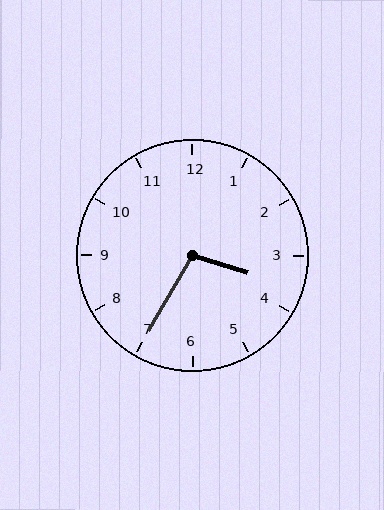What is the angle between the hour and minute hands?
Approximately 102 degrees.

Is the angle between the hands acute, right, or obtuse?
It is obtuse.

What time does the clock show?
3:35.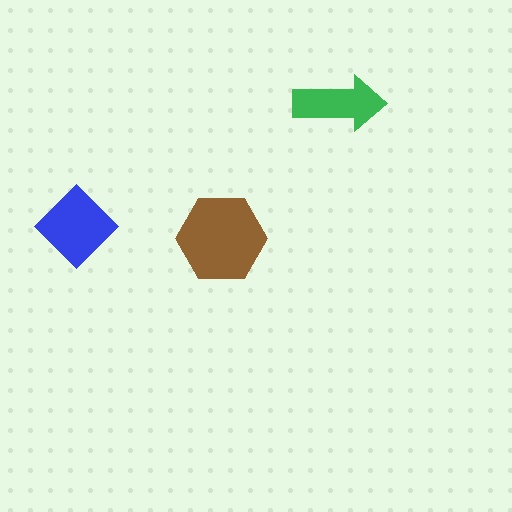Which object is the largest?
The brown hexagon.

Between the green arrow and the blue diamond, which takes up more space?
The blue diamond.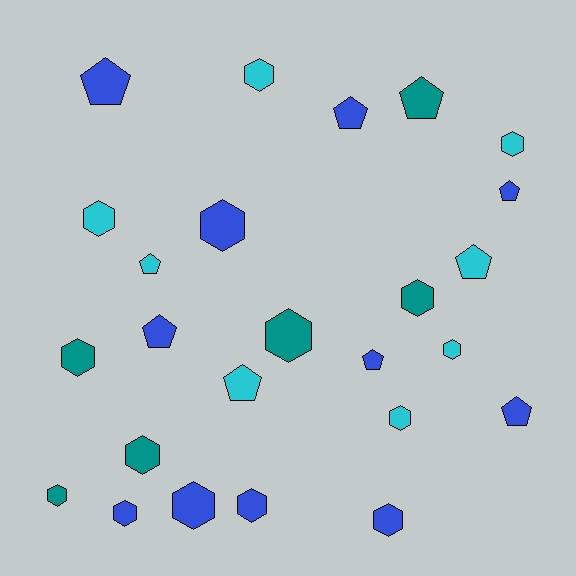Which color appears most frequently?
Blue, with 11 objects.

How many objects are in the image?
There are 25 objects.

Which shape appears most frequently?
Hexagon, with 15 objects.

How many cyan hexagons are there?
There are 5 cyan hexagons.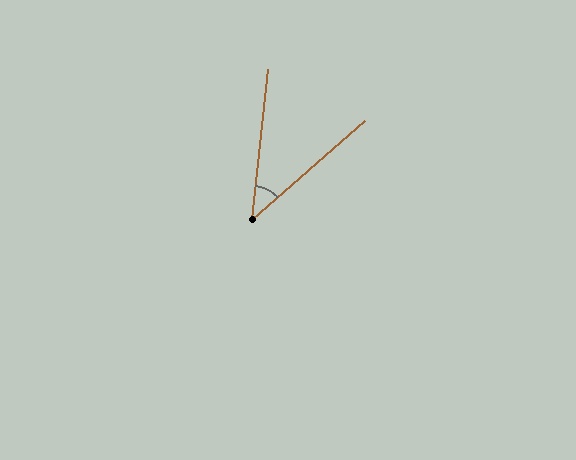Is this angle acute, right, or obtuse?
It is acute.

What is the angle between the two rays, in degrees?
Approximately 43 degrees.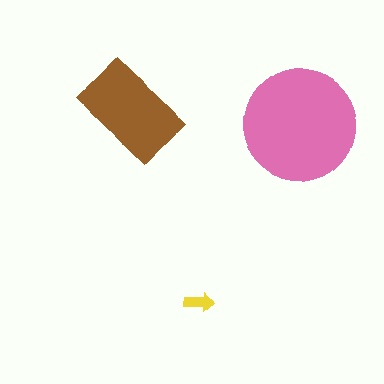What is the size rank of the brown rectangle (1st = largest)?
2nd.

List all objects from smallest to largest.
The yellow arrow, the brown rectangle, the pink circle.